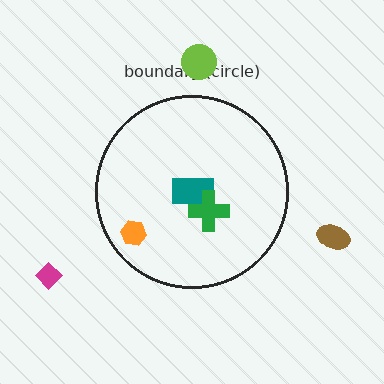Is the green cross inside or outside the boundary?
Inside.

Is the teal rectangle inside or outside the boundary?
Inside.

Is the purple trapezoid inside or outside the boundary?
Inside.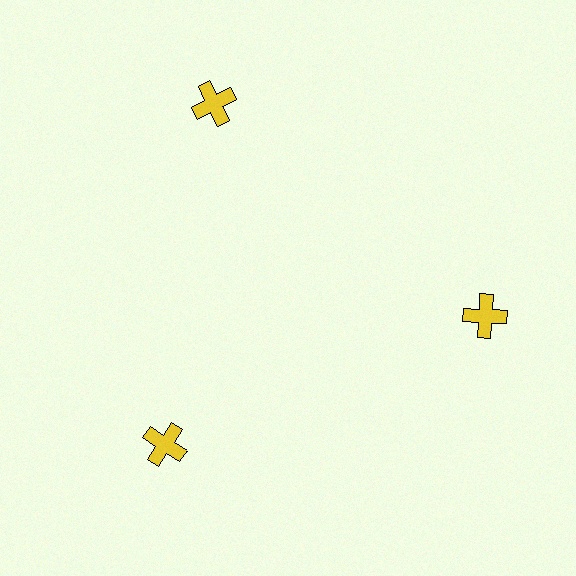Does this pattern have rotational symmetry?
Yes, this pattern has 3-fold rotational symmetry. It looks the same after rotating 120 degrees around the center.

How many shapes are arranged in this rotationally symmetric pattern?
There are 3 shapes, arranged in 3 groups of 1.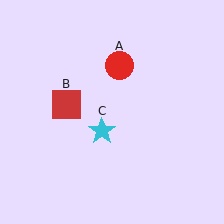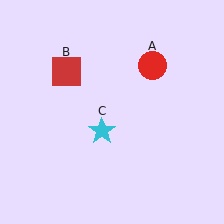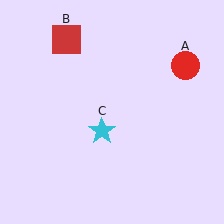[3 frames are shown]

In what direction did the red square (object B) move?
The red square (object B) moved up.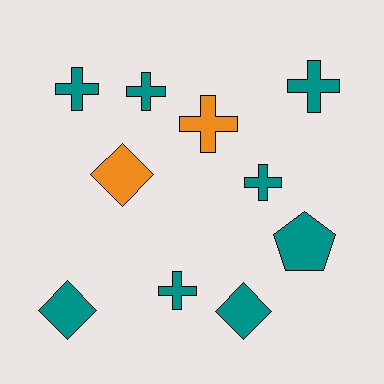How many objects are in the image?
There are 10 objects.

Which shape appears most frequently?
Cross, with 6 objects.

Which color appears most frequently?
Teal, with 8 objects.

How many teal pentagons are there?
There is 1 teal pentagon.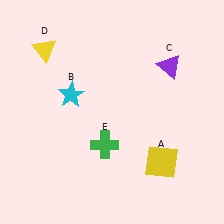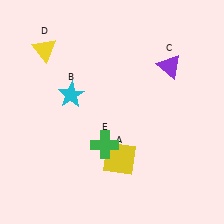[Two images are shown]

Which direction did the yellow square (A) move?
The yellow square (A) moved left.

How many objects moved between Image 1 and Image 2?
1 object moved between the two images.